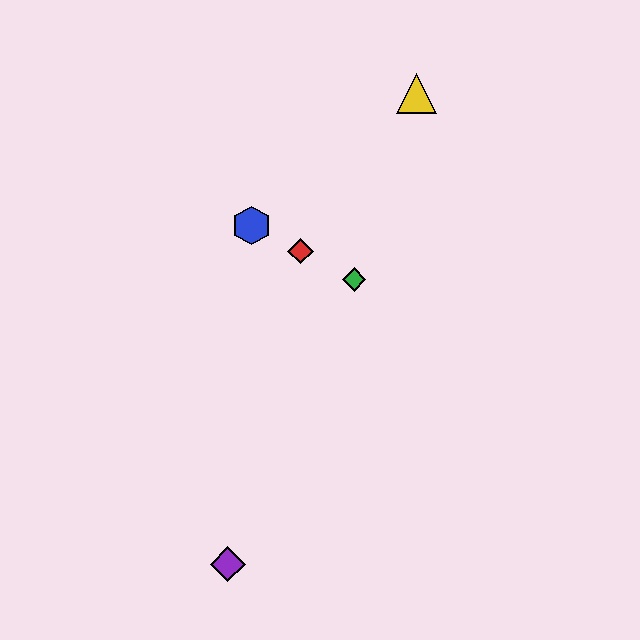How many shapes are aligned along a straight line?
3 shapes (the red diamond, the blue hexagon, the green diamond) are aligned along a straight line.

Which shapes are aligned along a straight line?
The red diamond, the blue hexagon, the green diamond are aligned along a straight line.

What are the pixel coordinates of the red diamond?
The red diamond is at (300, 251).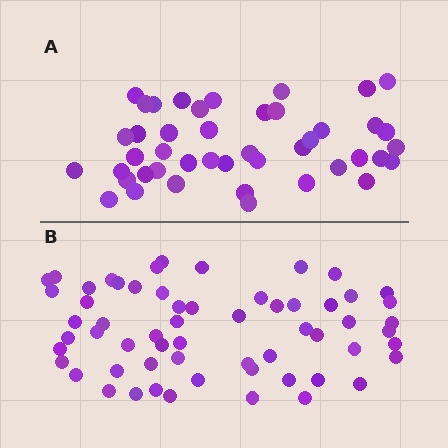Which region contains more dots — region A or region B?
Region B (the bottom region) has more dots.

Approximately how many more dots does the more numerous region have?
Region B has approximately 15 more dots than region A.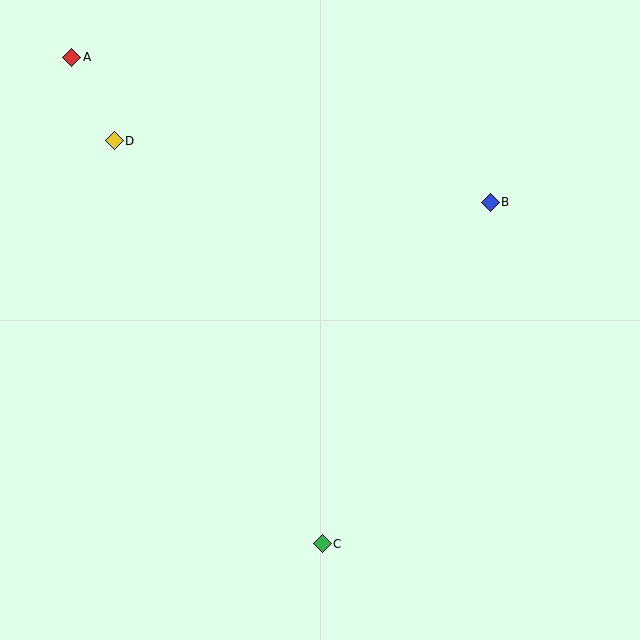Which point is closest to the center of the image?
Point B at (490, 202) is closest to the center.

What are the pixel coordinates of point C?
Point C is at (322, 544).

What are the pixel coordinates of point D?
Point D is at (114, 141).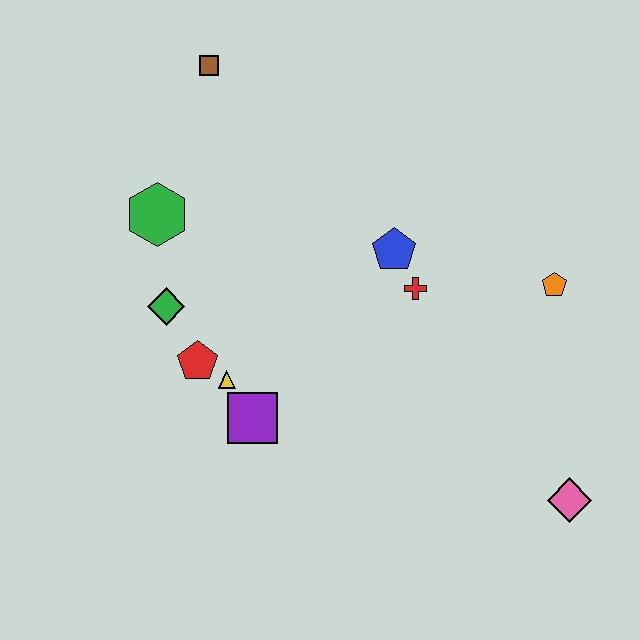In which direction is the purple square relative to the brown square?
The purple square is below the brown square.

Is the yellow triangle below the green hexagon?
Yes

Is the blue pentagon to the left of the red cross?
Yes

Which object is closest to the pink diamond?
The orange pentagon is closest to the pink diamond.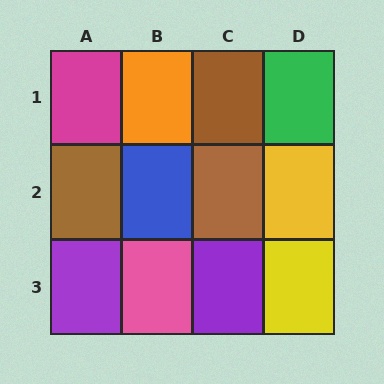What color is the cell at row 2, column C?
Brown.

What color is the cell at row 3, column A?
Purple.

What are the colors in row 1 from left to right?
Magenta, orange, brown, green.